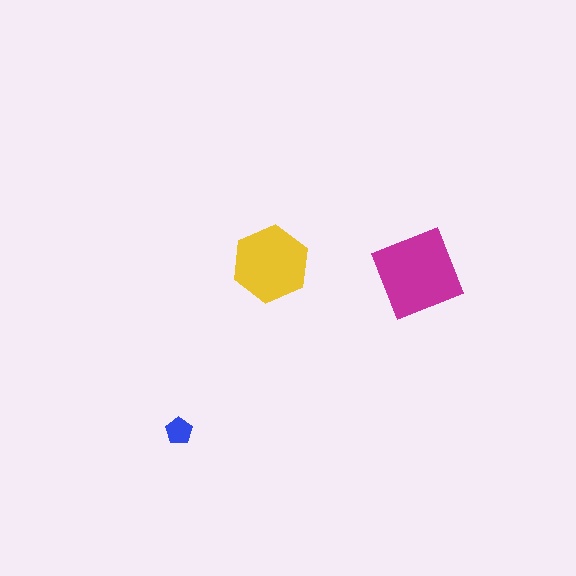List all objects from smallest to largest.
The blue pentagon, the yellow hexagon, the magenta square.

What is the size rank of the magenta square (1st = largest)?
1st.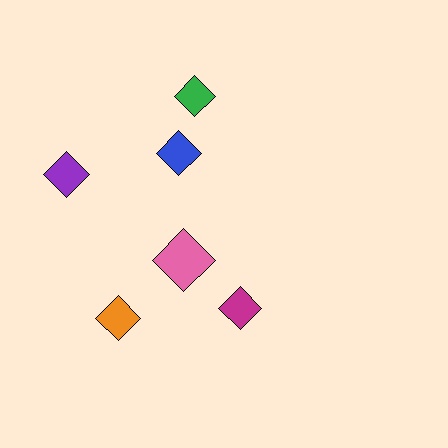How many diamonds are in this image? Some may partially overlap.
There are 6 diamonds.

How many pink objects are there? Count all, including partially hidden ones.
There is 1 pink object.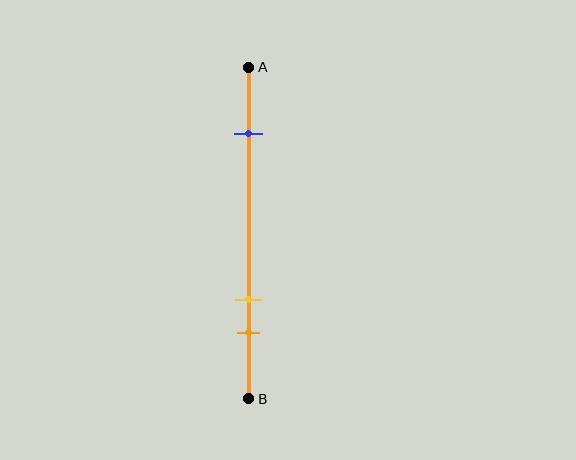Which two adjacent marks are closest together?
The yellow and orange marks are the closest adjacent pair.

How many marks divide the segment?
There are 3 marks dividing the segment.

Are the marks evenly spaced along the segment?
No, the marks are not evenly spaced.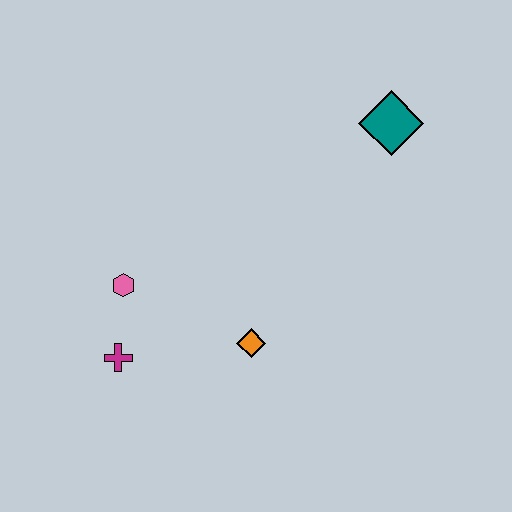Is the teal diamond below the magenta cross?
No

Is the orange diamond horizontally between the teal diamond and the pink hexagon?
Yes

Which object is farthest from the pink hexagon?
The teal diamond is farthest from the pink hexagon.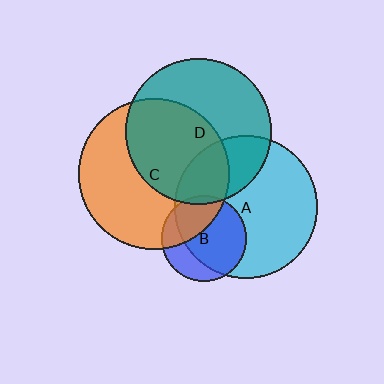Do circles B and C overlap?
Yes.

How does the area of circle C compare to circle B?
Approximately 3.1 times.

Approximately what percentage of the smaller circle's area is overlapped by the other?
Approximately 35%.